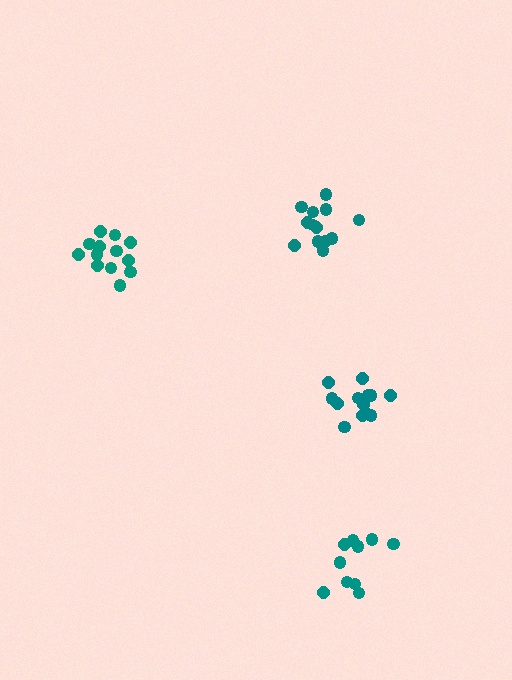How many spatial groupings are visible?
There are 4 spatial groupings.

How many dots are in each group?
Group 1: 10 dots, Group 2: 13 dots, Group 3: 13 dots, Group 4: 13 dots (49 total).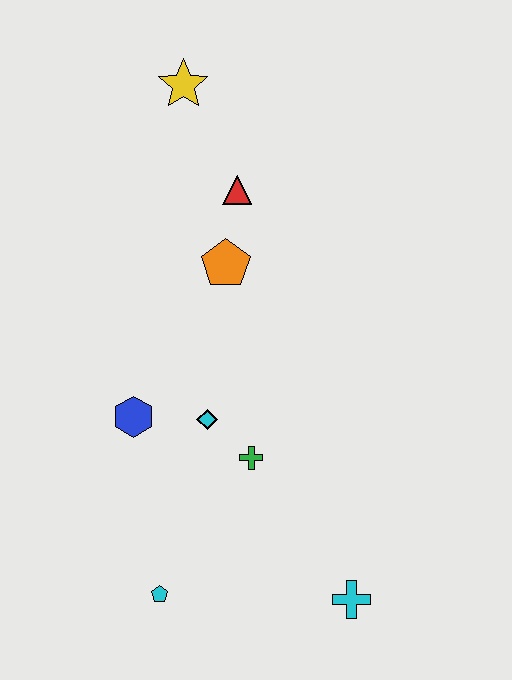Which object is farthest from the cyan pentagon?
The yellow star is farthest from the cyan pentagon.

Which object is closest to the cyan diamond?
The green cross is closest to the cyan diamond.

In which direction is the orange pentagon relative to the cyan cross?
The orange pentagon is above the cyan cross.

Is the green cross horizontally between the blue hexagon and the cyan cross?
Yes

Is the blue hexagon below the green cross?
No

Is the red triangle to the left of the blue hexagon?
No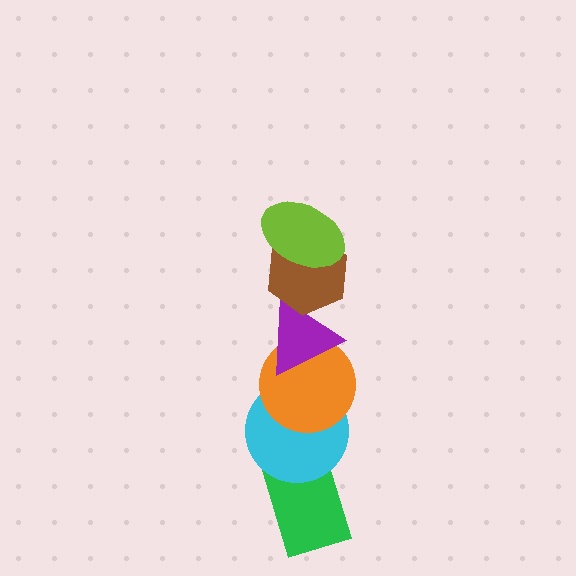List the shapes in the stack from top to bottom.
From top to bottom: the lime ellipse, the brown hexagon, the purple triangle, the orange circle, the cyan circle, the green rectangle.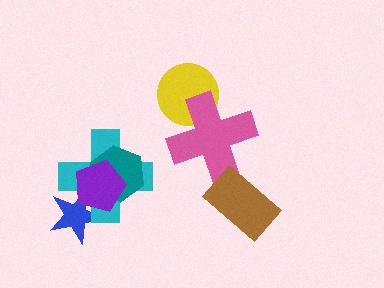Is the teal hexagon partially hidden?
Yes, it is partially covered by another shape.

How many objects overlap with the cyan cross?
3 objects overlap with the cyan cross.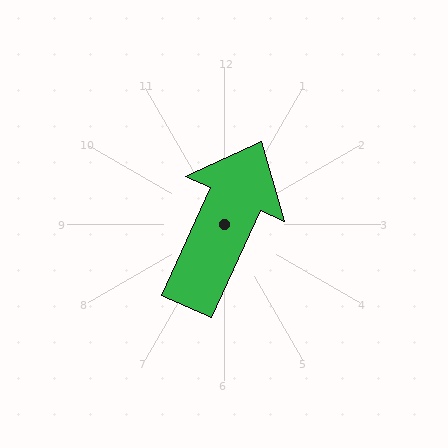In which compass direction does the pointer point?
Northeast.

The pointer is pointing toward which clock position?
Roughly 1 o'clock.